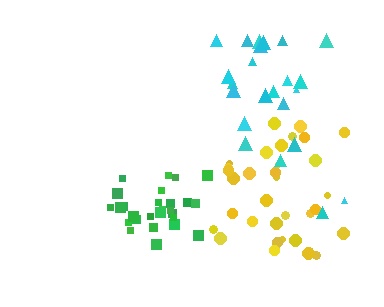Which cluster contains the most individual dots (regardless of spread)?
Yellow (34).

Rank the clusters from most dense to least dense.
green, yellow, cyan.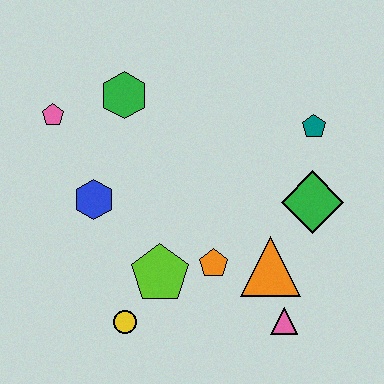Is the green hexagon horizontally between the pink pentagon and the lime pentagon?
Yes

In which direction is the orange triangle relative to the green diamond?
The orange triangle is below the green diamond.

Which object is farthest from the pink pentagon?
The pink triangle is farthest from the pink pentagon.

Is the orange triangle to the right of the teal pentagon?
No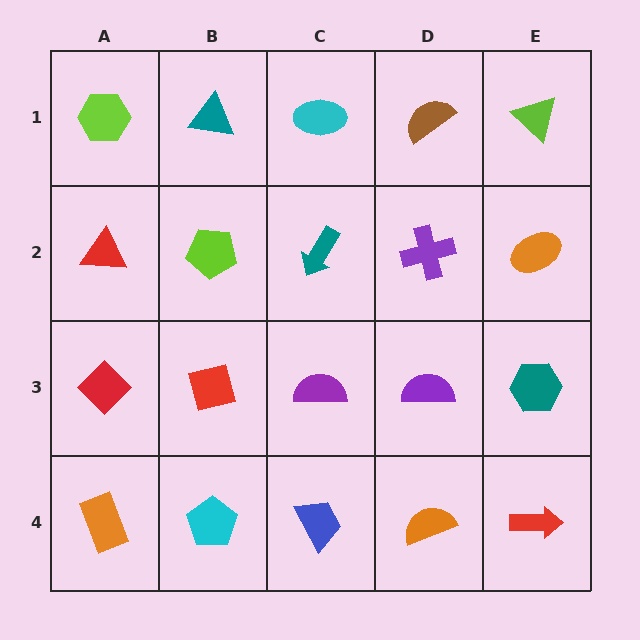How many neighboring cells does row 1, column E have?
2.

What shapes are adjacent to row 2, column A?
A lime hexagon (row 1, column A), a red diamond (row 3, column A), a lime pentagon (row 2, column B).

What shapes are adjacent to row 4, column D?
A purple semicircle (row 3, column D), a blue trapezoid (row 4, column C), a red arrow (row 4, column E).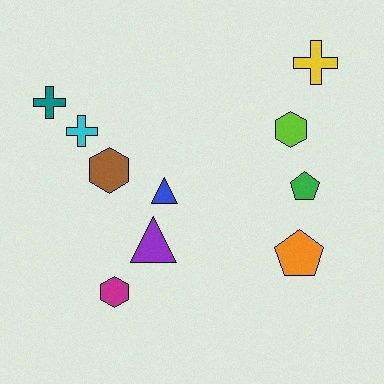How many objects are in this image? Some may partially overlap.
There are 10 objects.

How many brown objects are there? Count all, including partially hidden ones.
There is 1 brown object.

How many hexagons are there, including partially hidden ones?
There are 3 hexagons.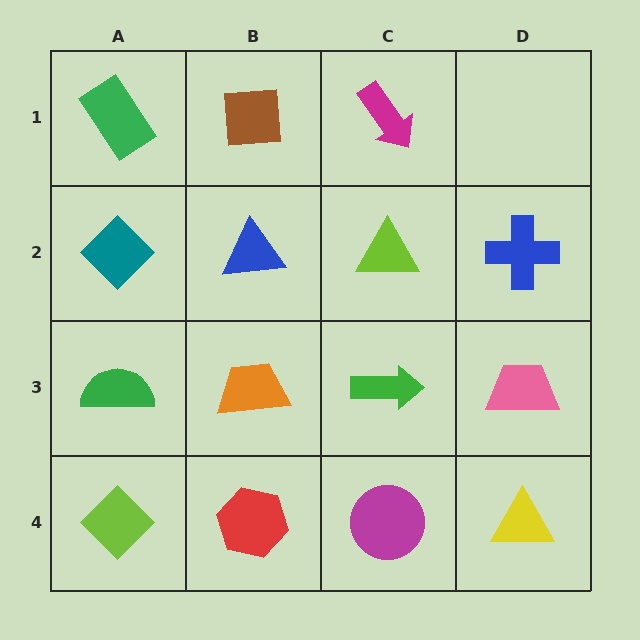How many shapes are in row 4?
4 shapes.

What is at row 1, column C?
A magenta arrow.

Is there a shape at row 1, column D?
No, that cell is empty.